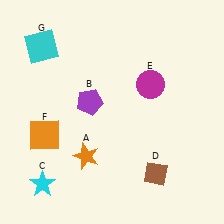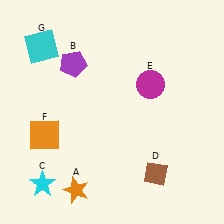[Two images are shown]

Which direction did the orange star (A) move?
The orange star (A) moved down.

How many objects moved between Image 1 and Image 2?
2 objects moved between the two images.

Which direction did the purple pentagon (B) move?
The purple pentagon (B) moved up.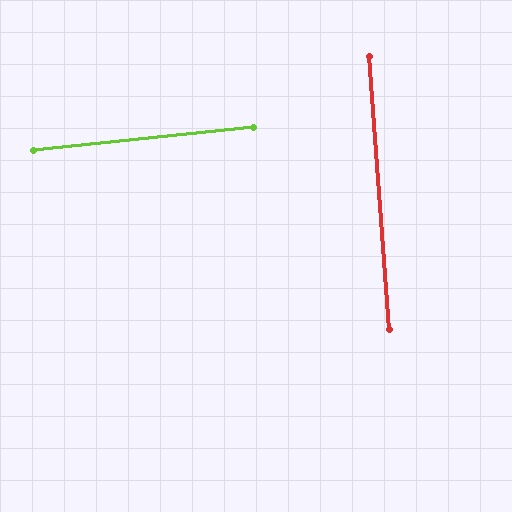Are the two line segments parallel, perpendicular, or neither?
Perpendicular — they meet at approximately 88°.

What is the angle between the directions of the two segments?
Approximately 88 degrees.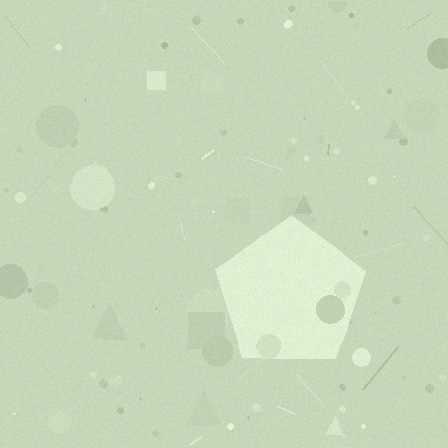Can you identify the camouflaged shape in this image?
The camouflaged shape is a pentagon.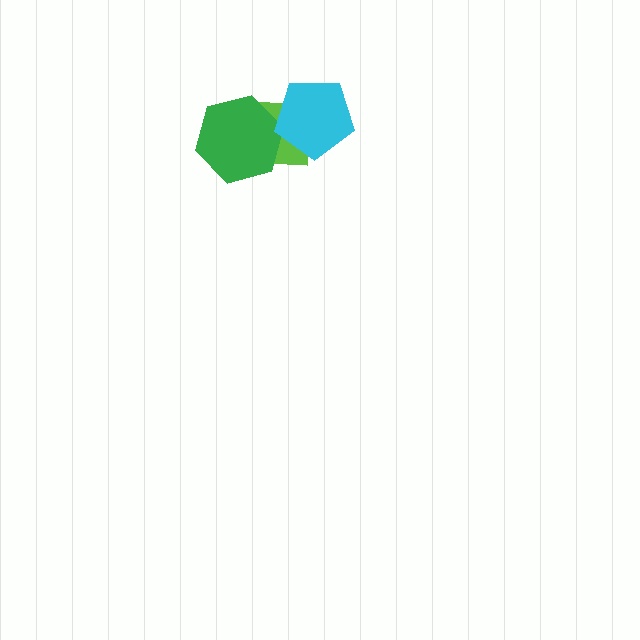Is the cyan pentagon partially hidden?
No, no other shape covers it.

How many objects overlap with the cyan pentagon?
2 objects overlap with the cyan pentagon.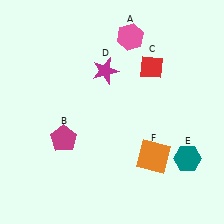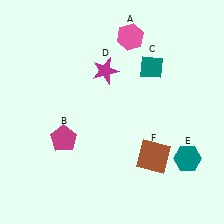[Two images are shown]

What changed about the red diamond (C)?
In Image 1, C is red. In Image 2, it changed to teal.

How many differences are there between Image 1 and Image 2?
There are 2 differences between the two images.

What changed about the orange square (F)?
In Image 1, F is orange. In Image 2, it changed to brown.